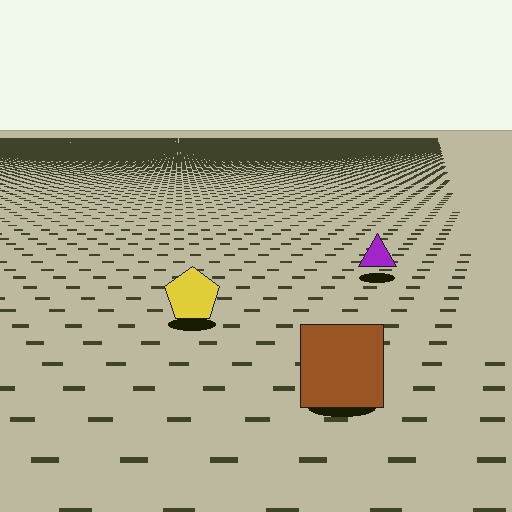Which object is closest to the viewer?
The brown square is closest. The texture marks near it are larger and more spread out.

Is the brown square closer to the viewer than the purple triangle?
Yes. The brown square is closer — you can tell from the texture gradient: the ground texture is coarser near it.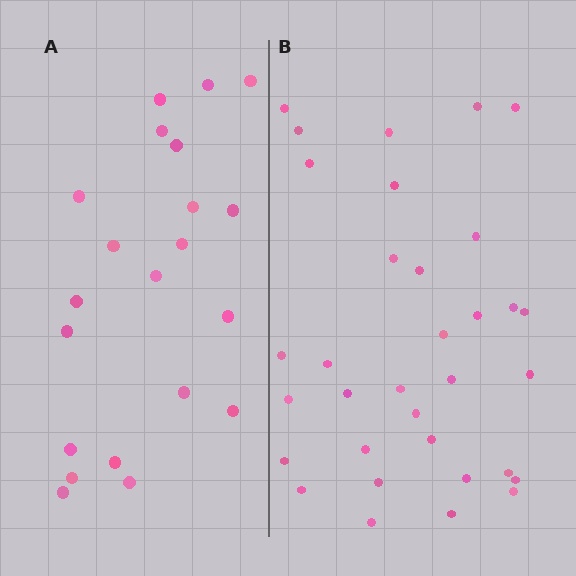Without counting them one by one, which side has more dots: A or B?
Region B (the right region) has more dots.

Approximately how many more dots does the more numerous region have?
Region B has roughly 12 or so more dots than region A.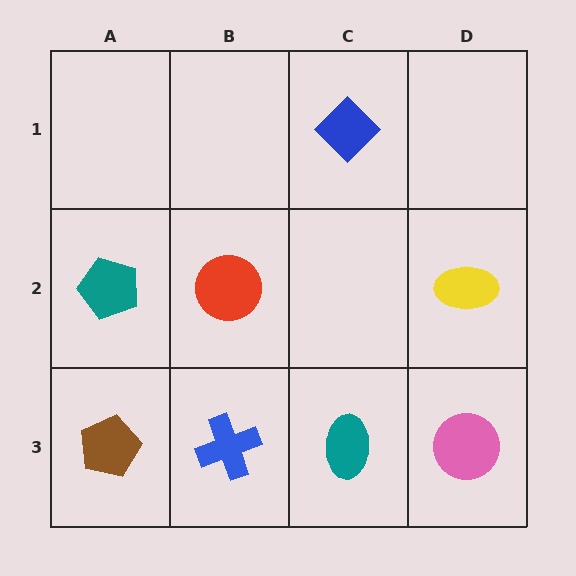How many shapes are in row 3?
4 shapes.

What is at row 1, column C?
A blue diamond.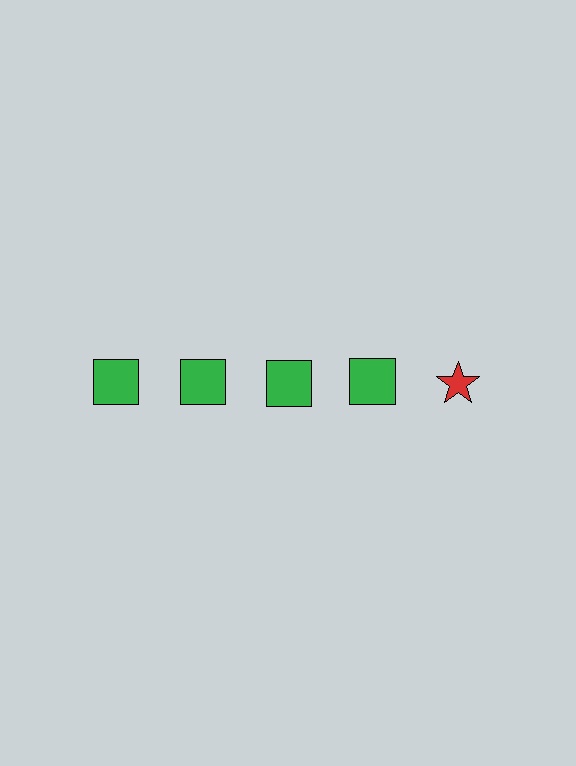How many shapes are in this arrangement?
There are 5 shapes arranged in a grid pattern.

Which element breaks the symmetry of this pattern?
The red star in the top row, rightmost column breaks the symmetry. All other shapes are green squares.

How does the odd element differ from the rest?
It differs in both color (red instead of green) and shape (star instead of square).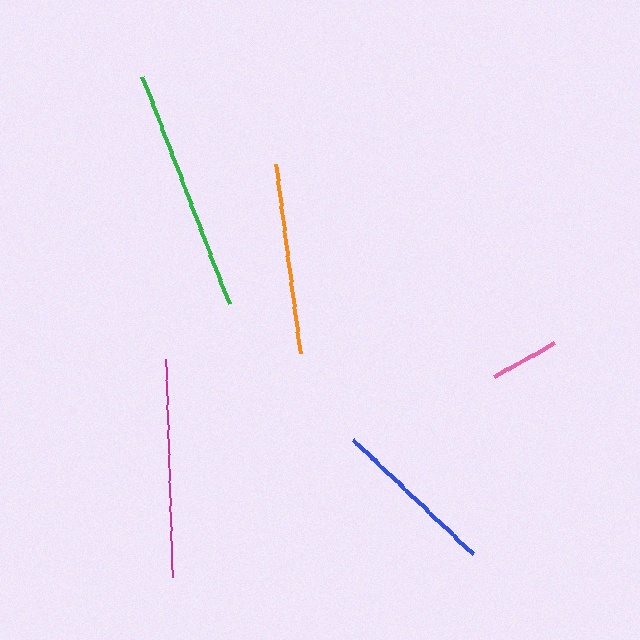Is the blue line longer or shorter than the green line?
The green line is longer than the blue line.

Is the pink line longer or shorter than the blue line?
The blue line is longer than the pink line.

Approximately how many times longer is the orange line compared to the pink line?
The orange line is approximately 2.7 times the length of the pink line.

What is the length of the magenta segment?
The magenta segment is approximately 219 pixels long.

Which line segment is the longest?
The green line is the longest at approximately 244 pixels.